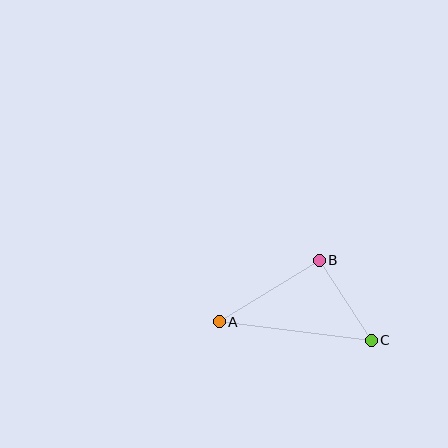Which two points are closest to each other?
Points B and C are closest to each other.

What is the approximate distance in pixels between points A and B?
The distance between A and B is approximately 118 pixels.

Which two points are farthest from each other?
Points A and C are farthest from each other.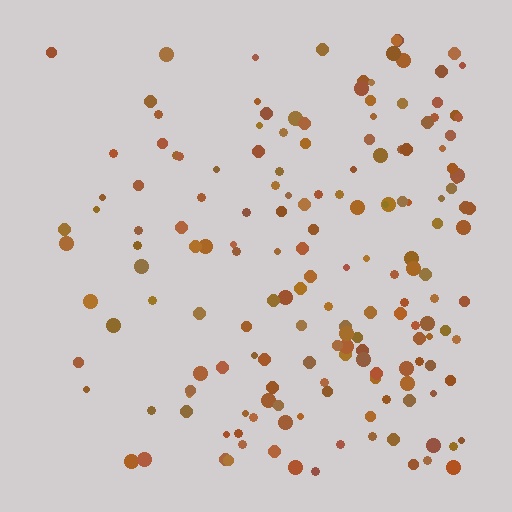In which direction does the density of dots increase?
From left to right, with the right side densest.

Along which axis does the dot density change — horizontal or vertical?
Horizontal.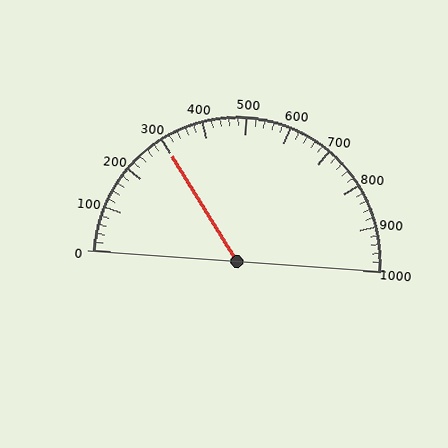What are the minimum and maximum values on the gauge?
The gauge ranges from 0 to 1000.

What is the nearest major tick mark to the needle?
The nearest major tick mark is 300.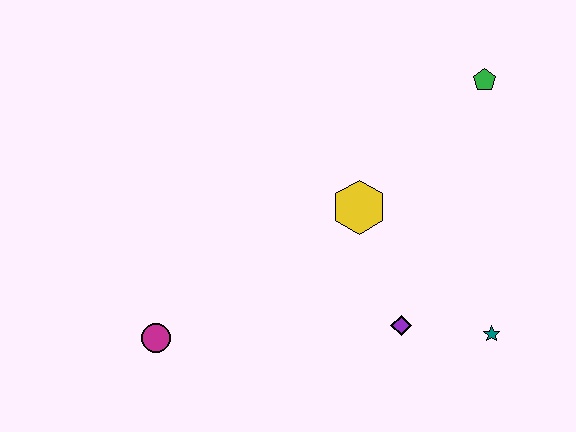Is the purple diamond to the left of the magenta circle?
No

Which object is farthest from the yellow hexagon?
The magenta circle is farthest from the yellow hexagon.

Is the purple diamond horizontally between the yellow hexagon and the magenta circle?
No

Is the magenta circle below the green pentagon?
Yes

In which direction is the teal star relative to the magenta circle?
The teal star is to the right of the magenta circle.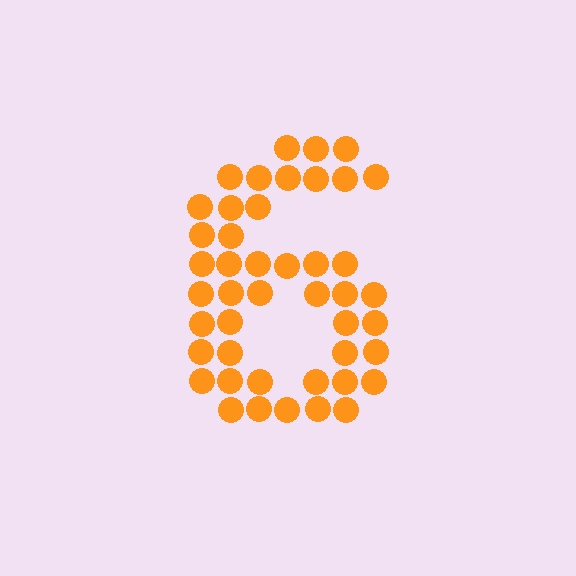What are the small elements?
The small elements are circles.